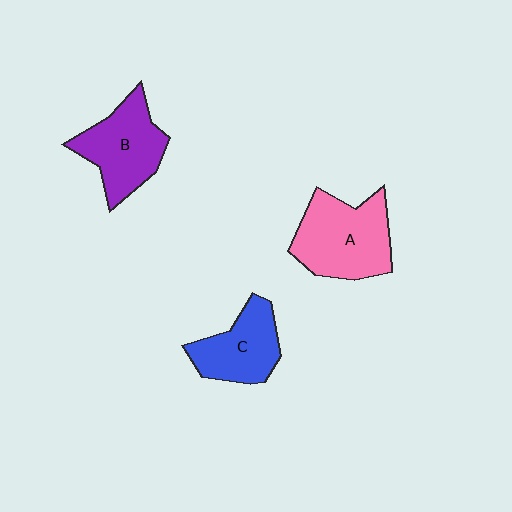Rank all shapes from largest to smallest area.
From largest to smallest: A (pink), B (purple), C (blue).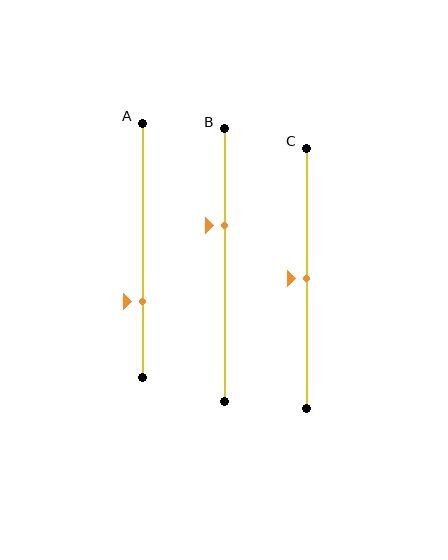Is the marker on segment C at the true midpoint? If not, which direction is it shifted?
Yes, the marker on segment C is at the true midpoint.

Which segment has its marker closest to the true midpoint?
Segment C has its marker closest to the true midpoint.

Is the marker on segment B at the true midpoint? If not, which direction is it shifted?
No, the marker on segment B is shifted upward by about 15% of the segment length.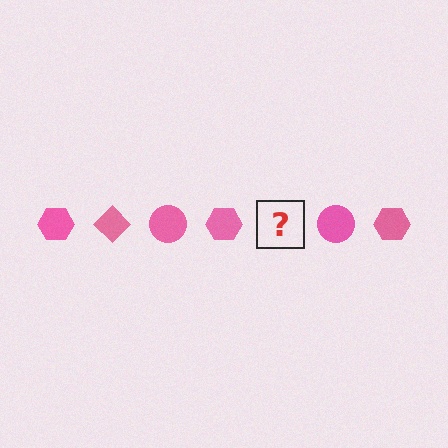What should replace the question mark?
The question mark should be replaced with a pink diamond.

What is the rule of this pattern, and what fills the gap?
The rule is that the pattern cycles through hexagon, diamond, circle shapes in pink. The gap should be filled with a pink diamond.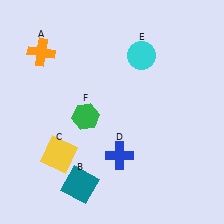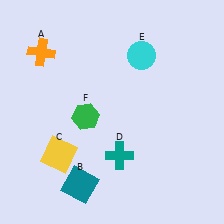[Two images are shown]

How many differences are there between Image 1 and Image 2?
There is 1 difference between the two images.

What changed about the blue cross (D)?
In Image 1, D is blue. In Image 2, it changed to teal.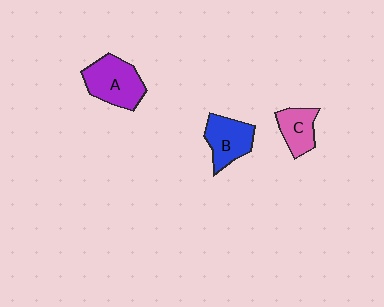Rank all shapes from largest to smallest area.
From largest to smallest: A (purple), B (blue), C (pink).